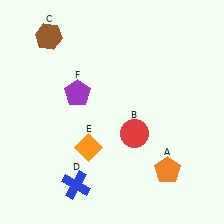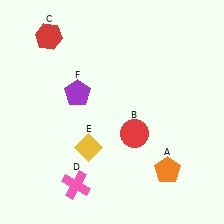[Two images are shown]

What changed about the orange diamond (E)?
In Image 1, E is orange. In Image 2, it changed to yellow.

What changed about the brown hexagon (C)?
In Image 1, C is brown. In Image 2, it changed to red.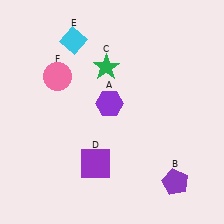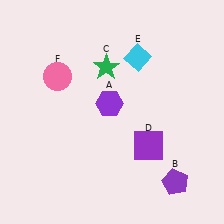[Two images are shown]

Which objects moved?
The objects that moved are: the purple square (D), the cyan diamond (E).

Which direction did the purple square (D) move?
The purple square (D) moved right.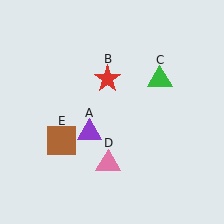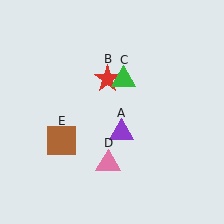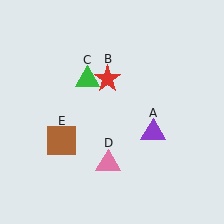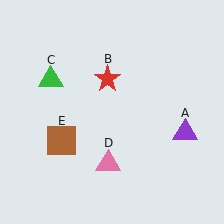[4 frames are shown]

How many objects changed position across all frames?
2 objects changed position: purple triangle (object A), green triangle (object C).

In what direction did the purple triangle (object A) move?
The purple triangle (object A) moved right.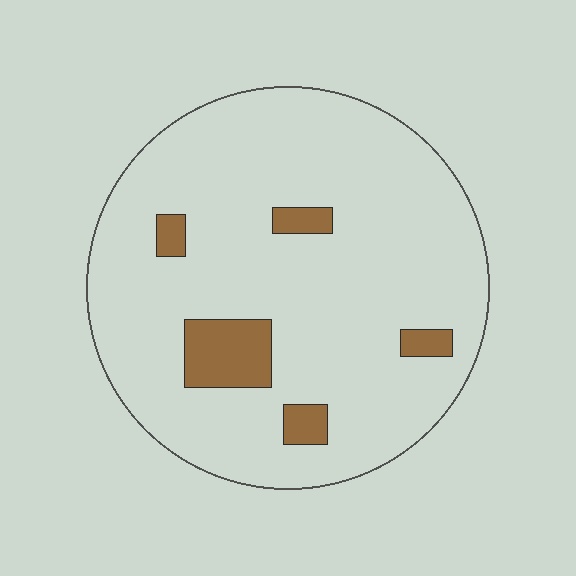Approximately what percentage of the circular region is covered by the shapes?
Approximately 10%.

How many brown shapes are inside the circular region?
5.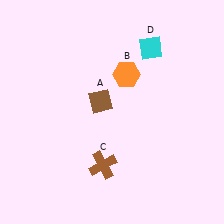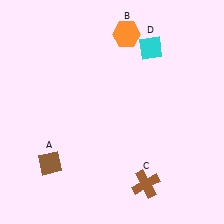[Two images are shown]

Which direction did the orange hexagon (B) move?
The orange hexagon (B) moved up.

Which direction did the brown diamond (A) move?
The brown diamond (A) moved down.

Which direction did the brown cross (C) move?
The brown cross (C) moved right.